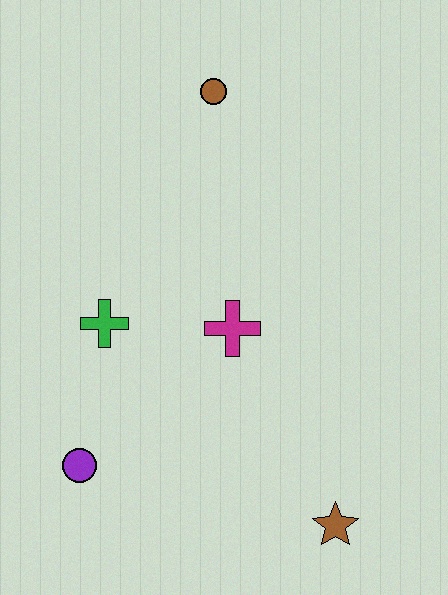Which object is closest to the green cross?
The magenta cross is closest to the green cross.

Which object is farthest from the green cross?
The brown star is farthest from the green cross.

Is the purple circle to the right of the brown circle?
No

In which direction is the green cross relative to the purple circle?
The green cross is above the purple circle.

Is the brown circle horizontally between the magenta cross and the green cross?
Yes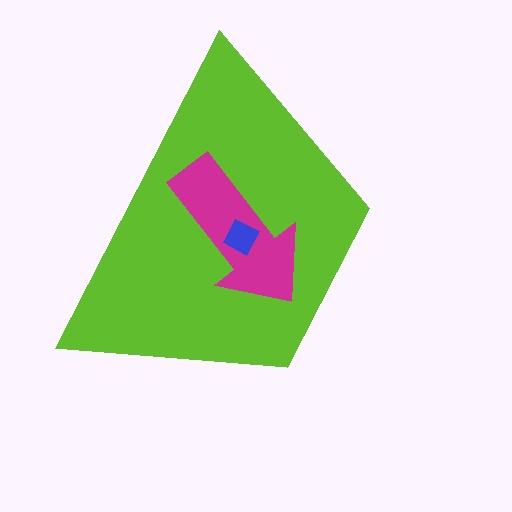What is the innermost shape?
The blue diamond.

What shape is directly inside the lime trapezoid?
The magenta arrow.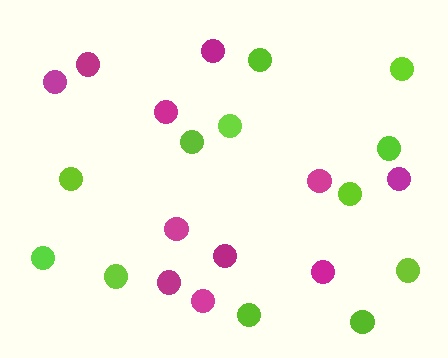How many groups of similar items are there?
There are 2 groups: one group of magenta circles (11) and one group of lime circles (12).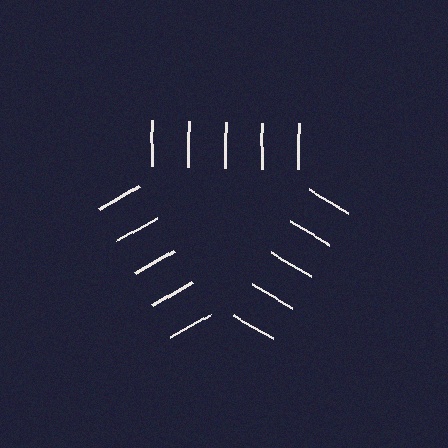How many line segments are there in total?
15 — 5 along each of the 3 edges.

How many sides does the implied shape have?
3 sides — the line-ends trace a triangle.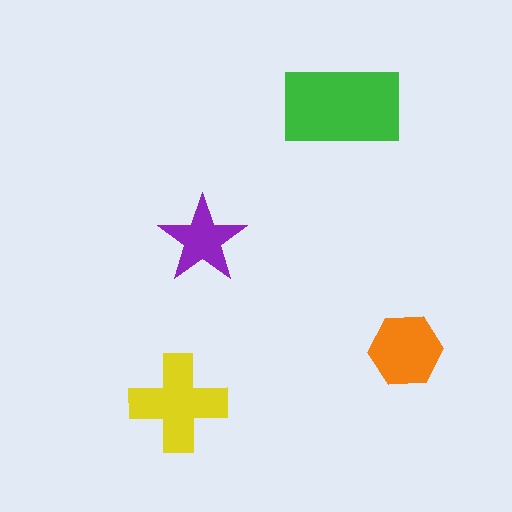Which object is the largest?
The green rectangle.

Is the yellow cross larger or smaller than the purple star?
Larger.